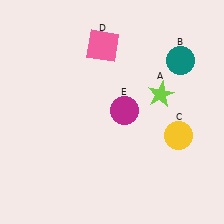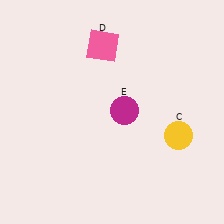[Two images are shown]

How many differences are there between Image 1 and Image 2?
There are 2 differences between the two images.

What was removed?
The teal circle (B), the lime star (A) were removed in Image 2.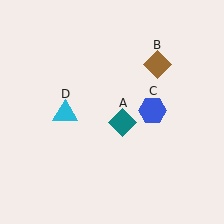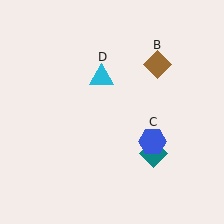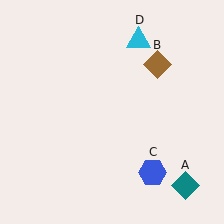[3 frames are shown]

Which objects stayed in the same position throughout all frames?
Brown diamond (object B) remained stationary.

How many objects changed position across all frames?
3 objects changed position: teal diamond (object A), blue hexagon (object C), cyan triangle (object D).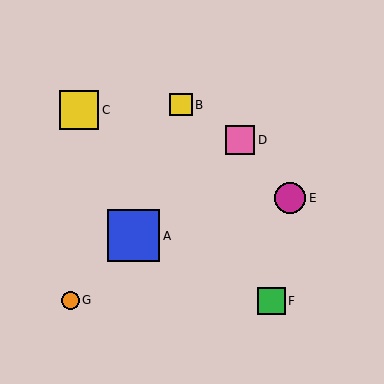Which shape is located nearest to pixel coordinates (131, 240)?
The blue square (labeled A) at (134, 236) is nearest to that location.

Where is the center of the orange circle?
The center of the orange circle is at (70, 300).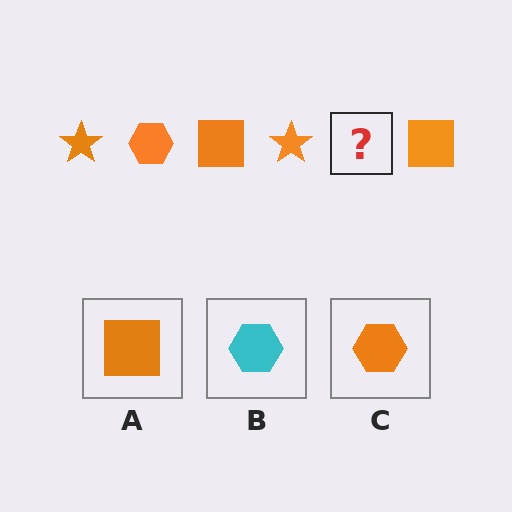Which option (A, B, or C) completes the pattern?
C.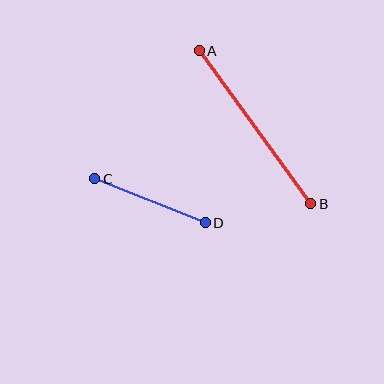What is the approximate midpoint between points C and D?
The midpoint is at approximately (150, 201) pixels.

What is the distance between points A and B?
The distance is approximately 189 pixels.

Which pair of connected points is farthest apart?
Points A and B are farthest apart.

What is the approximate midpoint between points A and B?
The midpoint is at approximately (255, 127) pixels.